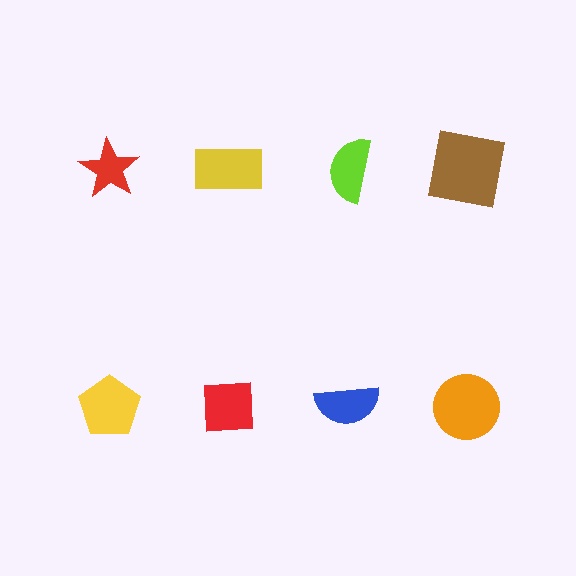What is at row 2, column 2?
A red square.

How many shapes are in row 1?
4 shapes.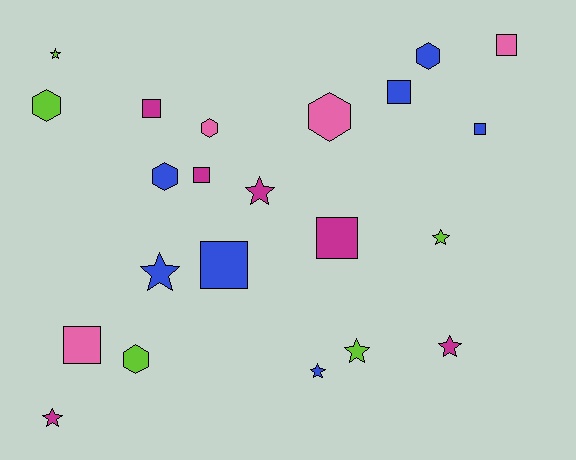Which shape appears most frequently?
Star, with 8 objects.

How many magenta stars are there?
There are 3 magenta stars.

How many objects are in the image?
There are 22 objects.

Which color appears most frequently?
Blue, with 7 objects.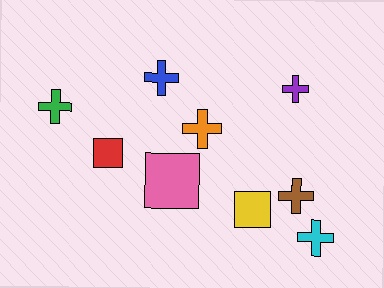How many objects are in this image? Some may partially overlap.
There are 9 objects.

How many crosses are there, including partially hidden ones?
There are 6 crosses.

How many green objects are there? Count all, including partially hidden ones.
There is 1 green object.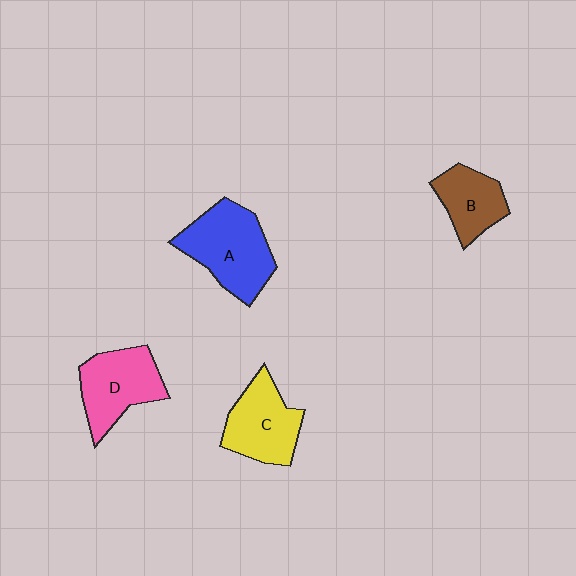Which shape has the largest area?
Shape A (blue).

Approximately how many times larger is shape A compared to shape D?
Approximately 1.2 times.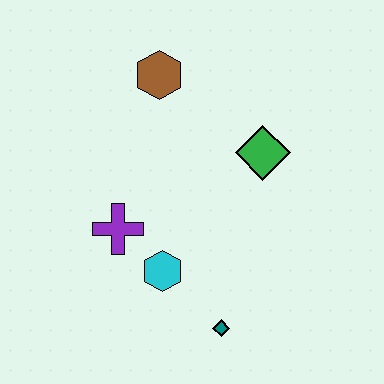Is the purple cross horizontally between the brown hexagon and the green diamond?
No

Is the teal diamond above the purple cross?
No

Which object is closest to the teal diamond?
The cyan hexagon is closest to the teal diamond.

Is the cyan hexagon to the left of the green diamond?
Yes